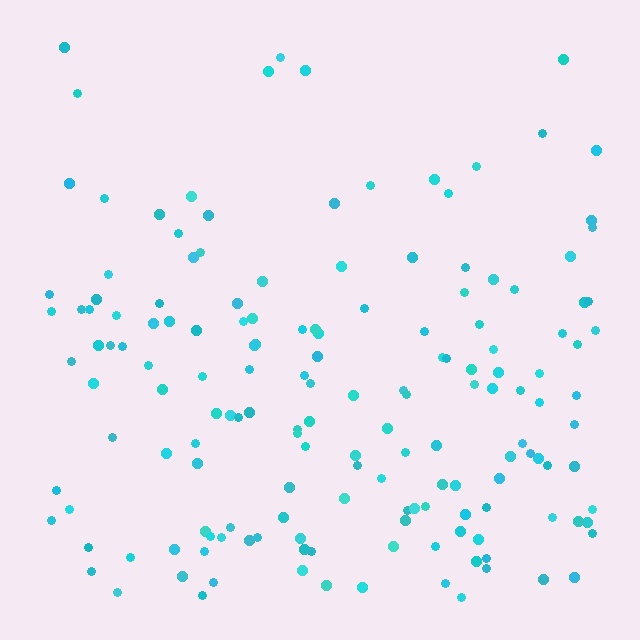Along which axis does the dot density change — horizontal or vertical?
Vertical.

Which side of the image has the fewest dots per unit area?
The top.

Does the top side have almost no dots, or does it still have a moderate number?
Still a moderate number, just noticeably fewer than the bottom.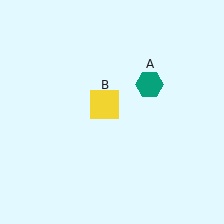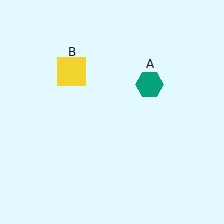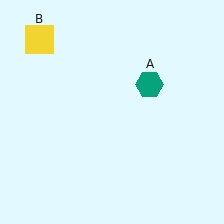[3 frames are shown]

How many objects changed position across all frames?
1 object changed position: yellow square (object B).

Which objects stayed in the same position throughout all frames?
Teal hexagon (object A) remained stationary.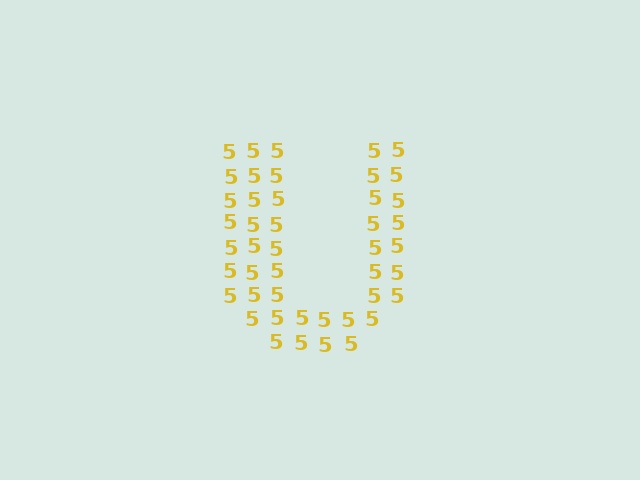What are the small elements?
The small elements are digit 5's.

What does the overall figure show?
The overall figure shows the letter U.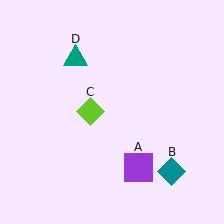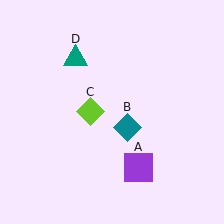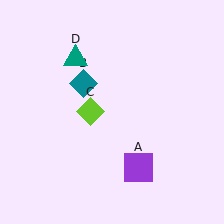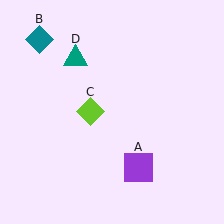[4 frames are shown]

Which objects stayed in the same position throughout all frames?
Purple square (object A) and lime diamond (object C) and teal triangle (object D) remained stationary.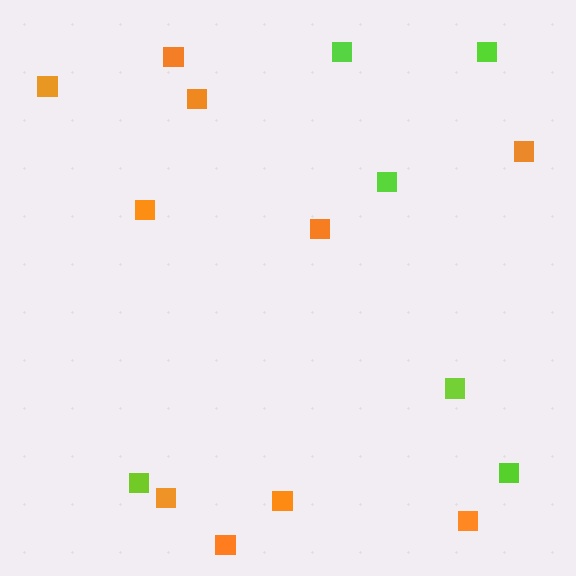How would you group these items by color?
There are 2 groups: one group of orange squares (10) and one group of lime squares (6).